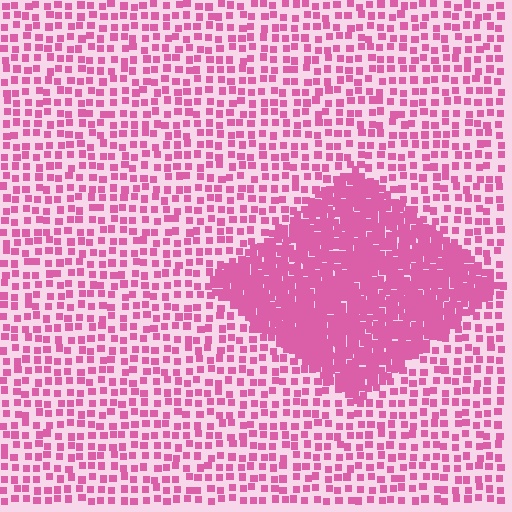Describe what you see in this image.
The image contains small pink elements arranged at two different densities. A diamond-shaped region is visible where the elements are more densely packed than the surrounding area.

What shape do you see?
I see a diamond.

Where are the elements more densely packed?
The elements are more densely packed inside the diamond boundary.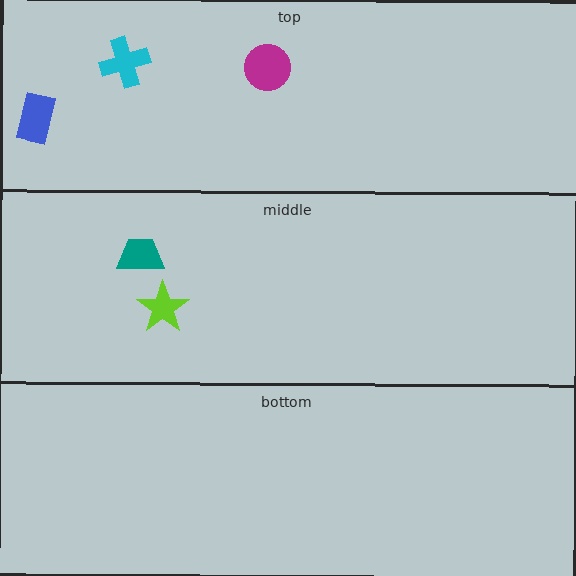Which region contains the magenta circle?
The top region.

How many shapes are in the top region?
3.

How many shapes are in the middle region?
2.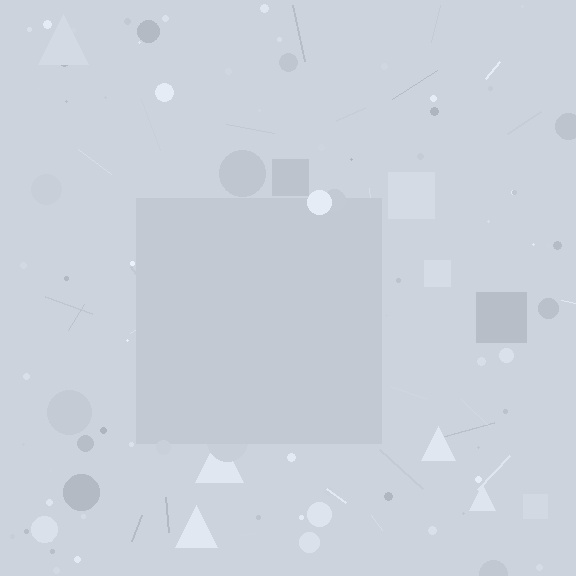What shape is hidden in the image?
A square is hidden in the image.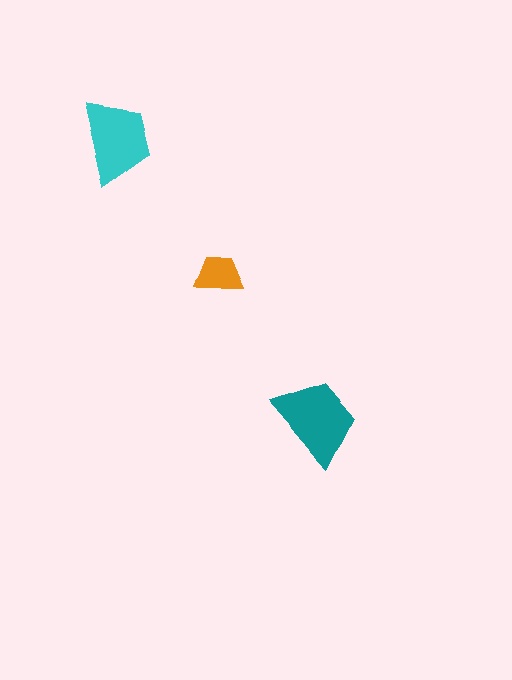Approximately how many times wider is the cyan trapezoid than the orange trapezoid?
About 1.5 times wider.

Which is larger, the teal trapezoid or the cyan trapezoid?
The teal one.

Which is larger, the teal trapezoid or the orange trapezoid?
The teal one.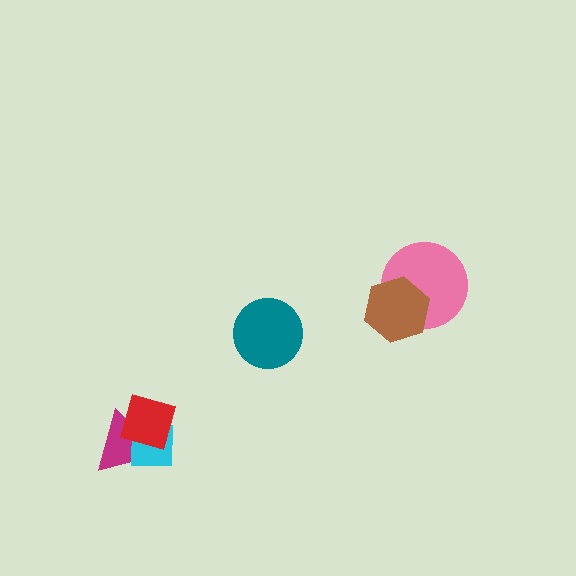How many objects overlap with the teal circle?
0 objects overlap with the teal circle.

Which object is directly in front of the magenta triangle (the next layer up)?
The cyan square is directly in front of the magenta triangle.